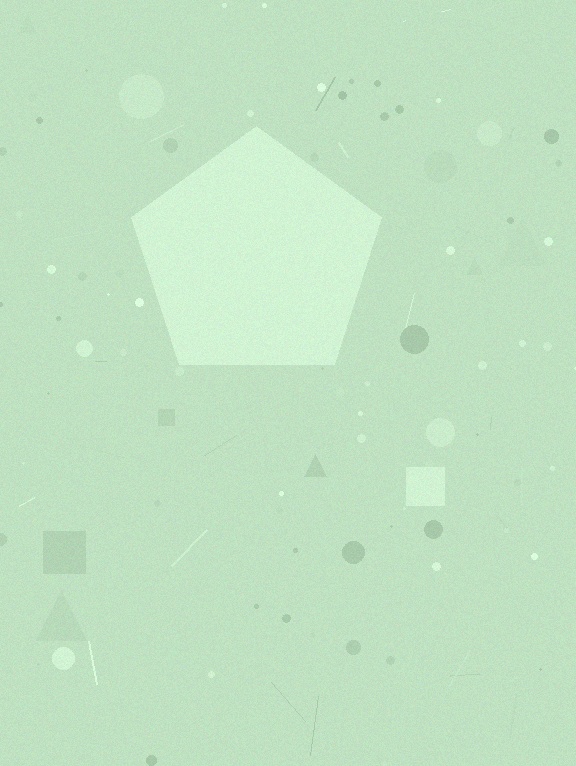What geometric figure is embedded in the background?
A pentagon is embedded in the background.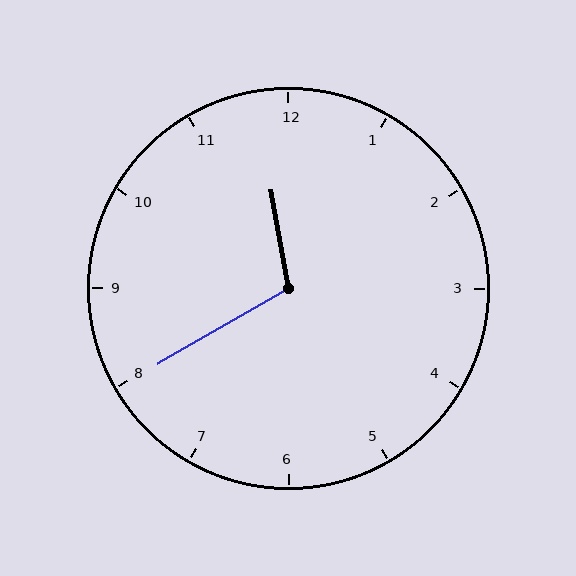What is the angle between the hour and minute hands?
Approximately 110 degrees.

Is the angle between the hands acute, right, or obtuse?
It is obtuse.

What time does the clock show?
11:40.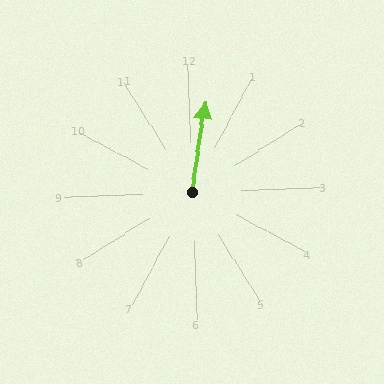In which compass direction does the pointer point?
North.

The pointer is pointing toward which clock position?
Roughly 12 o'clock.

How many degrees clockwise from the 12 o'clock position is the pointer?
Approximately 10 degrees.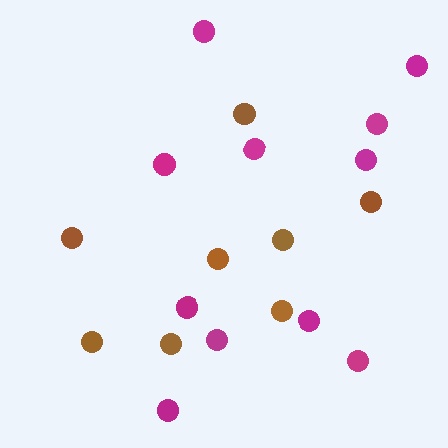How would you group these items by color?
There are 2 groups: one group of brown circles (8) and one group of magenta circles (11).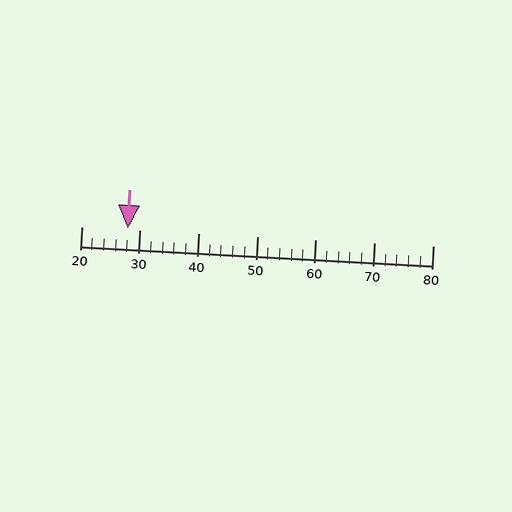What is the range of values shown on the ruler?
The ruler shows values from 20 to 80.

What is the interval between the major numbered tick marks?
The major tick marks are spaced 10 units apart.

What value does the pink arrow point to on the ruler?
The pink arrow points to approximately 28.